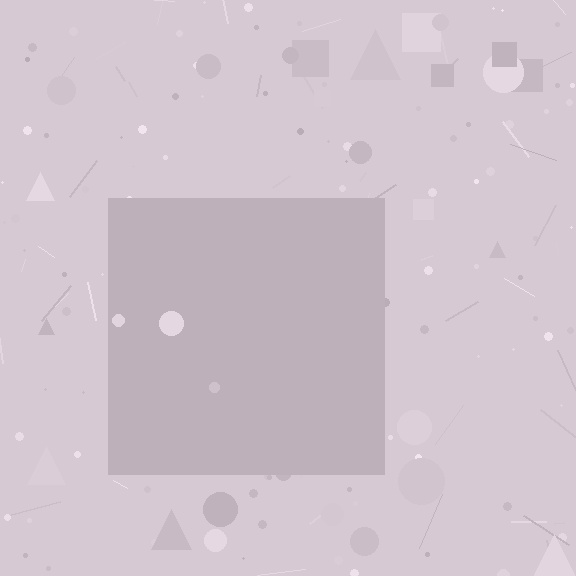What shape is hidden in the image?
A square is hidden in the image.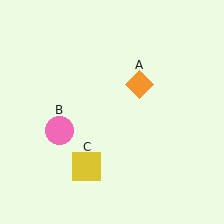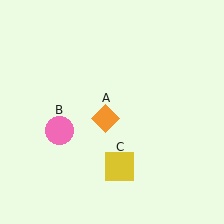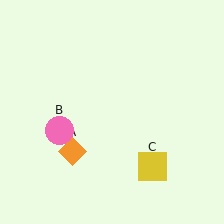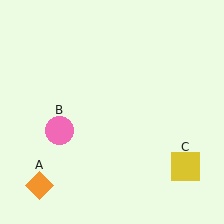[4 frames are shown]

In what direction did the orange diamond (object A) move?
The orange diamond (object A) moved down and to the left.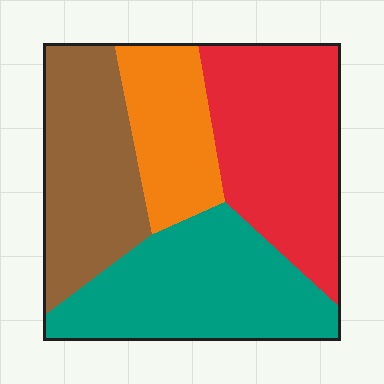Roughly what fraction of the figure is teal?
Teal covers around 30% of the figure.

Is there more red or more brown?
Red.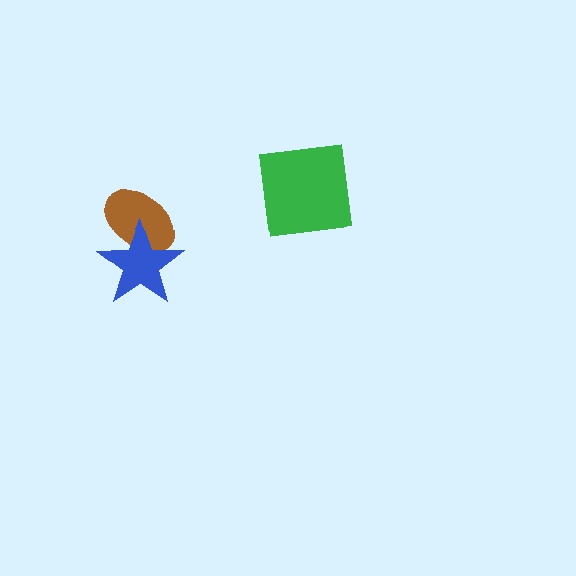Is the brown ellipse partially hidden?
Yes, it is partially covered by another shape.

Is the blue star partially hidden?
No, no other shape covers it.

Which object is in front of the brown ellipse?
The blue star is in front of the brown ellipse.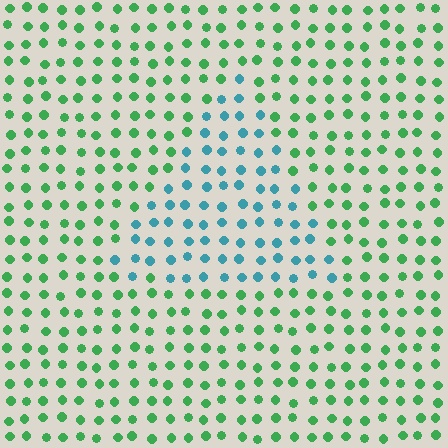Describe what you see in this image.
The image is filled with small green elements in a uniform arrangement. A triangle-shaped region is visible where the elements are tinted to a slightly different hue, forming a subtle color boundary.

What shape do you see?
I see a triangle.